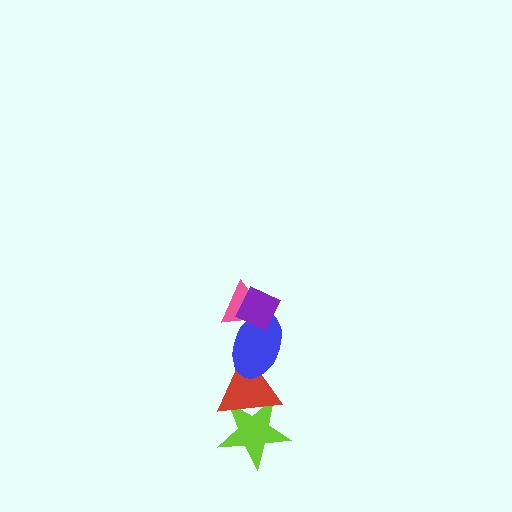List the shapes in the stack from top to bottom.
From top to bottom: the purple diamond, the pink triangle, the blue ellipse, the red triangle, the lime star.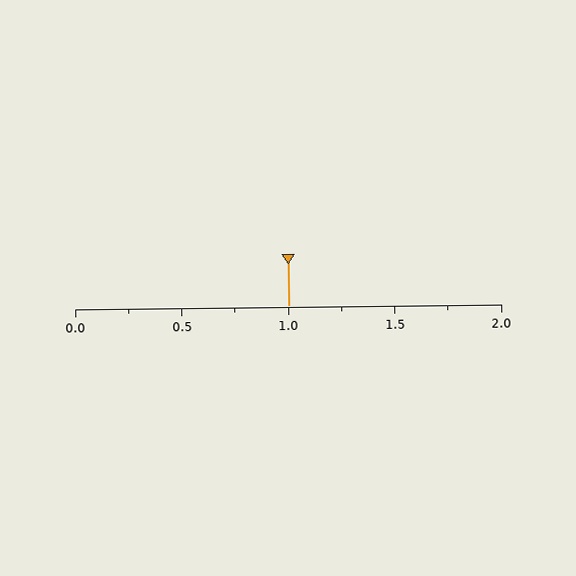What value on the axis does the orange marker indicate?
The marker indicates approximately 1.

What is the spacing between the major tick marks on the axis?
The major ticks are spaced 0.5 apart.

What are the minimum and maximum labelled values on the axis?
The axis runs from 0.0 to 2.0.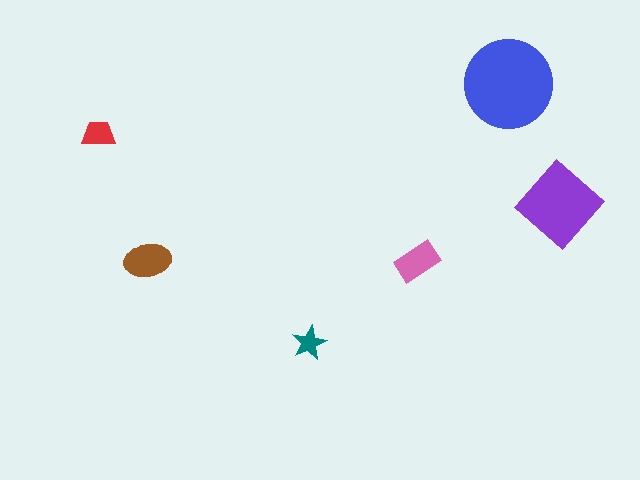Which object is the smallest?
The teal star.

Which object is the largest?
The blue circle.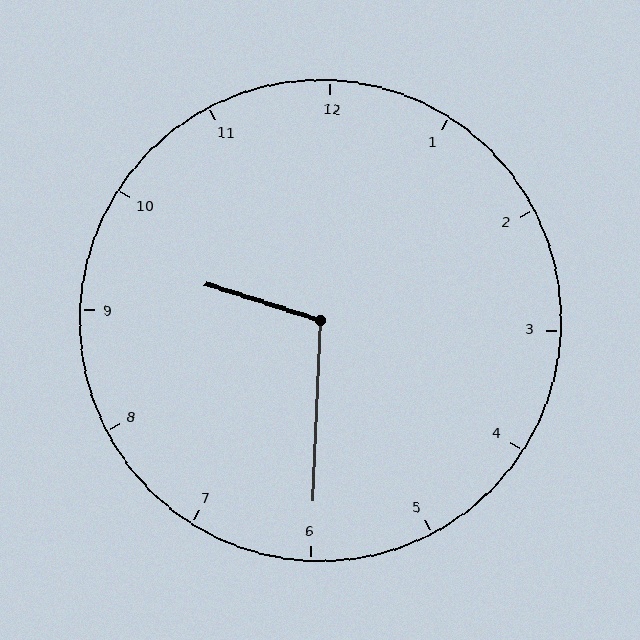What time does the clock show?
9:30.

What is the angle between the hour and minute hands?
Approximately 105 degrees.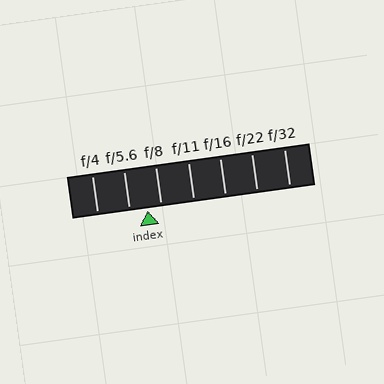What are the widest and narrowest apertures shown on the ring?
The widest aperture shown is f/4 and the narrowest is f/32.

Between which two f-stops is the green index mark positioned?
The index mark is between f/5.6 and f/8.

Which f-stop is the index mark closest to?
The index mark is closest to f/8.